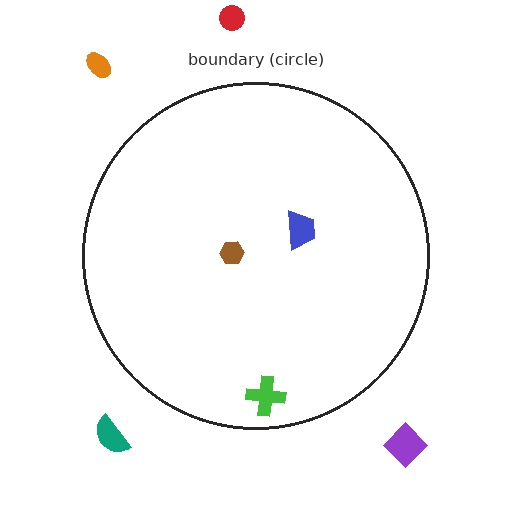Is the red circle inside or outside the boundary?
Outside.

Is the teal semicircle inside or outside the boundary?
Outside.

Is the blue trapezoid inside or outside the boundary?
Inside.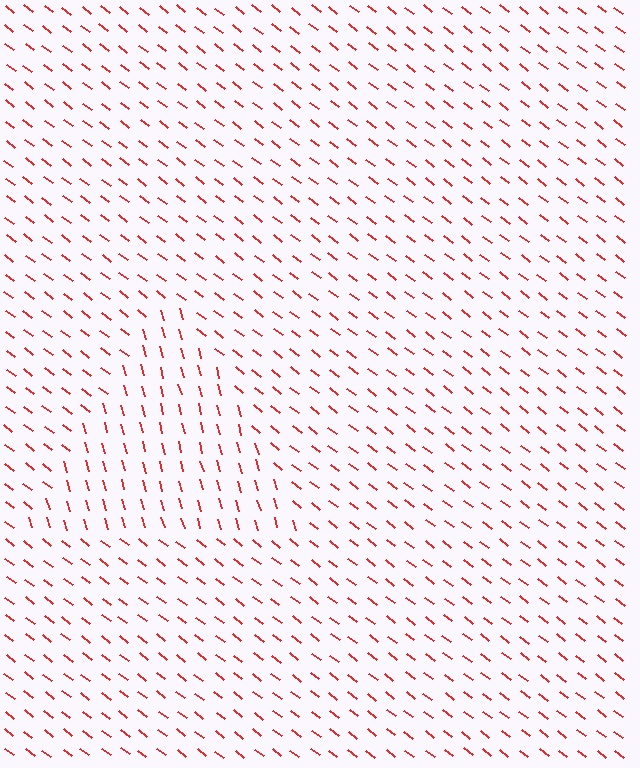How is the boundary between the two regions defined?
The boundary is defined purely by a change in line orientation (approximately 37 degrees difference). All lines are the same color and thickness.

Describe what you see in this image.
The image is filled with small red line segments. A triangle region in the image has lines oriented differently from the surrounding lines, creating a visible texture boundary.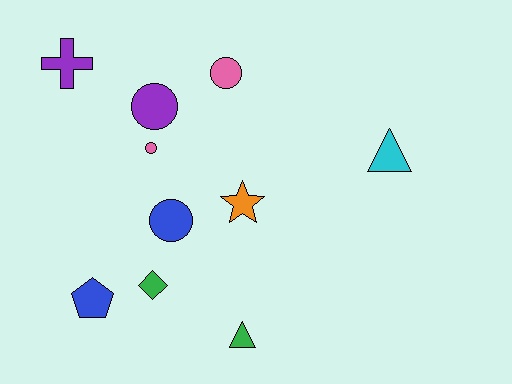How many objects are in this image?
There are 10 objects.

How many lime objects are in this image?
There are no lime objects.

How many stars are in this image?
There is 1 star.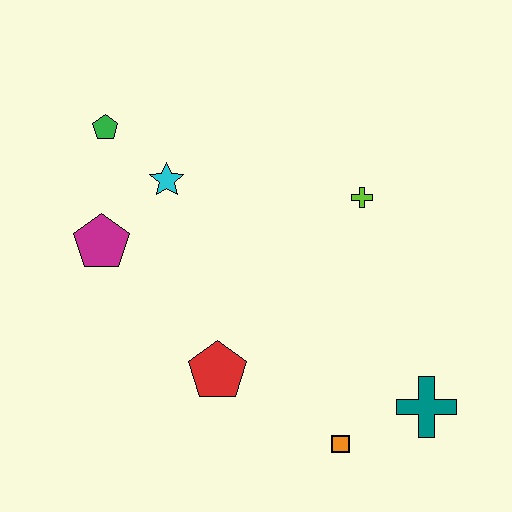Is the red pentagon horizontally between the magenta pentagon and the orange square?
Yes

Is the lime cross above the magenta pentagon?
Yes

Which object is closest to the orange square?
The teal cross is closest to the orange square.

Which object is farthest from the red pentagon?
The green pentagon is farthest from the red pentagon.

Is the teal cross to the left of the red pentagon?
No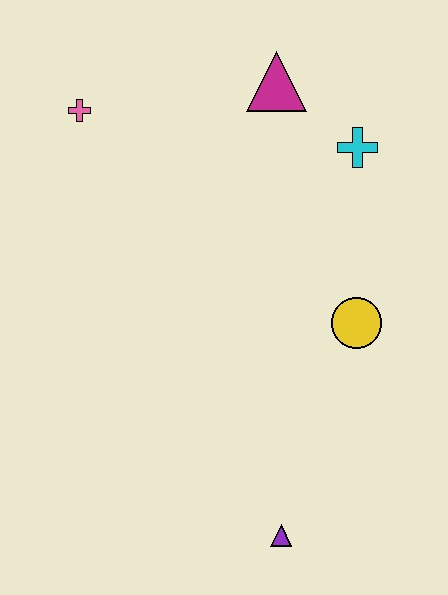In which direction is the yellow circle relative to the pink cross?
The yellow circle is to the right of the pink cross.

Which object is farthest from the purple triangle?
The pink cross is farthest from the purple triangle.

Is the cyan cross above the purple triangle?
Yes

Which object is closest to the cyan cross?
The magenta triangle is closest to the cyan cross.